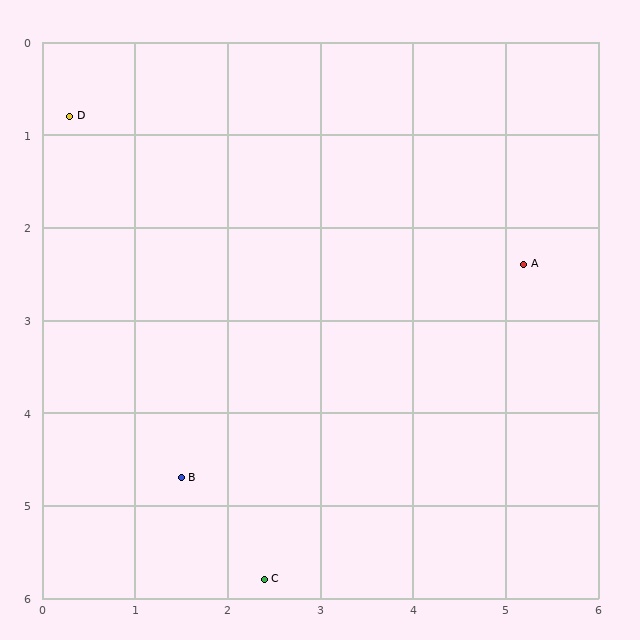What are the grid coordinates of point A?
Point A is at approximately (5.2, 2.4).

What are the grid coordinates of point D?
Point D is at approximately (0.3, 0.8).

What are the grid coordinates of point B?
Point B is at approximately (1.5, 4.7).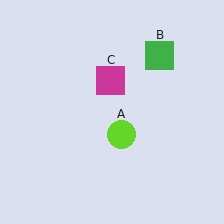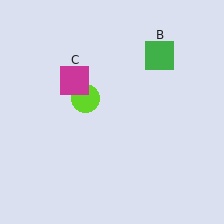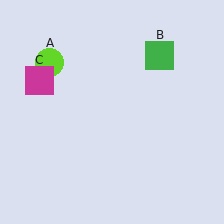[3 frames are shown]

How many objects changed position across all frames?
2 objects changed position: lime circle (object A), magenta square (object C).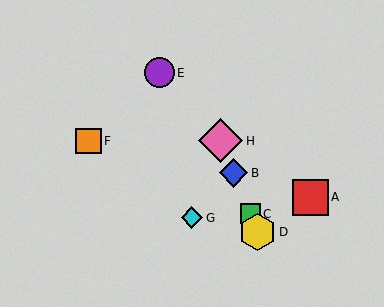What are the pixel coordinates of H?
Object H is at (221, 141).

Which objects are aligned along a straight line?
Objects B, C, D, H are aligned along a straight line.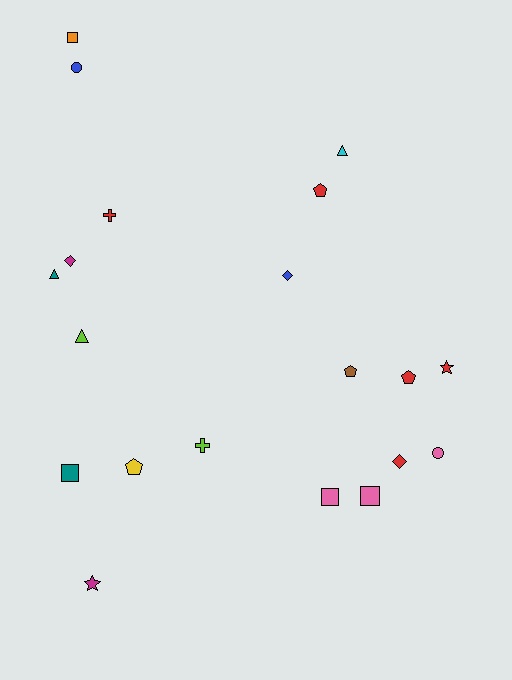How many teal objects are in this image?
There are 2 teal objects.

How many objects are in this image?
There are 20 objects.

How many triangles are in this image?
There are 3 triangles.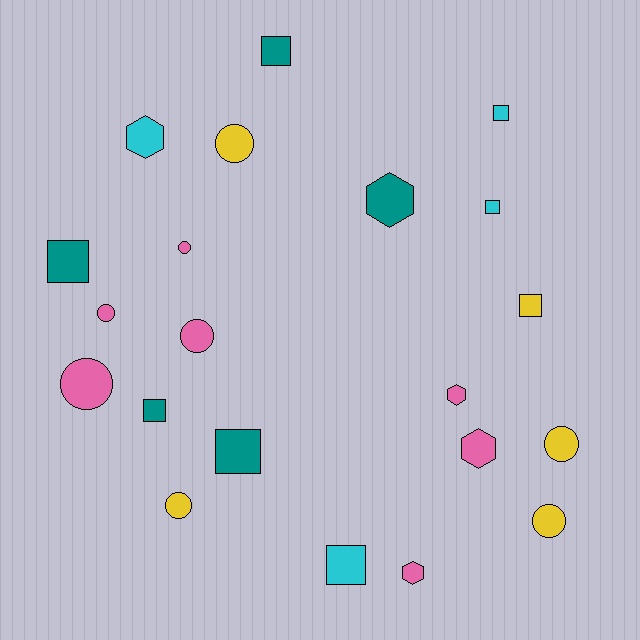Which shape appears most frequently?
Square, with 8 objects.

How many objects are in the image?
There are 21 objects.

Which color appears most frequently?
Pink, with 7 objects.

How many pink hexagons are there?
There are 3 pink hexagons.